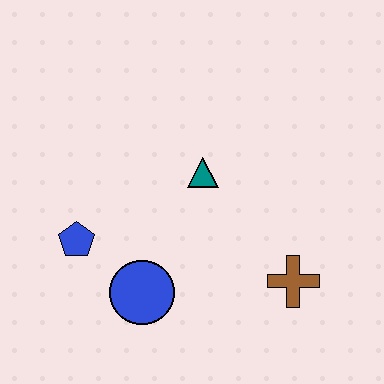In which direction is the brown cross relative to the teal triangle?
The brown cross is below the teal triangle.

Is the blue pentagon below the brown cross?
No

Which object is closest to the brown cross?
The teal triangle is closest to the brown cross.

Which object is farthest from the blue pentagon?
The brown cross is farthest from the blue pentagon.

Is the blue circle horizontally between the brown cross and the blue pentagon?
Yes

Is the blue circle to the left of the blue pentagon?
No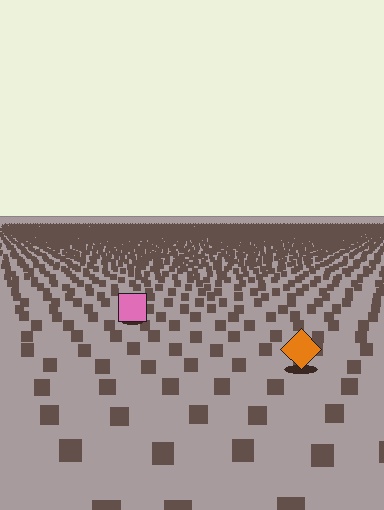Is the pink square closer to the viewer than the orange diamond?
No. The orange diamond is closer — you can tell from the texture gradient: the ground texture is coarser near it.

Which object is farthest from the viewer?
The pink square is farthest from the viewer. It appears smaller and the ground texture around it is denser.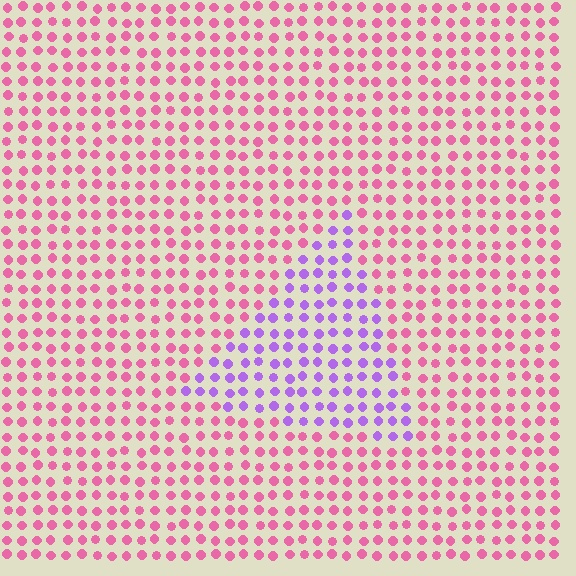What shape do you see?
I see a triangle.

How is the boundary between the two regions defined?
The boundary is defined purely by a slight shift in hue (about 56 degrees). Spacing, size, and orientation are identical on both sides.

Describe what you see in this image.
The image is filled with small pink elements in a uniform arrangement. A triangle-shaped region is visible where the elements are tinted to a slightly different hue, forming a subtle color boundary.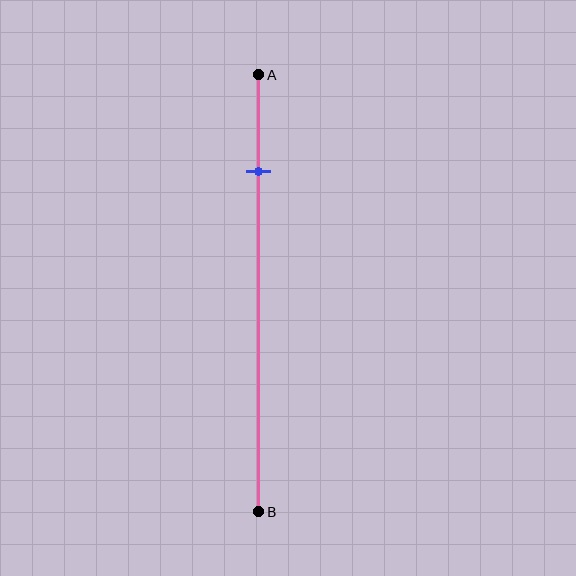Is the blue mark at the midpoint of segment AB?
No, the mark is at about 20% from A, not at the 50% midpoint.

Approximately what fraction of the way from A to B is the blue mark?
The blue mark is approximately 20% of the way from A to B.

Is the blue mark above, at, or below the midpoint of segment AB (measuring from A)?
The blue mark is above the midpoint of segment AB.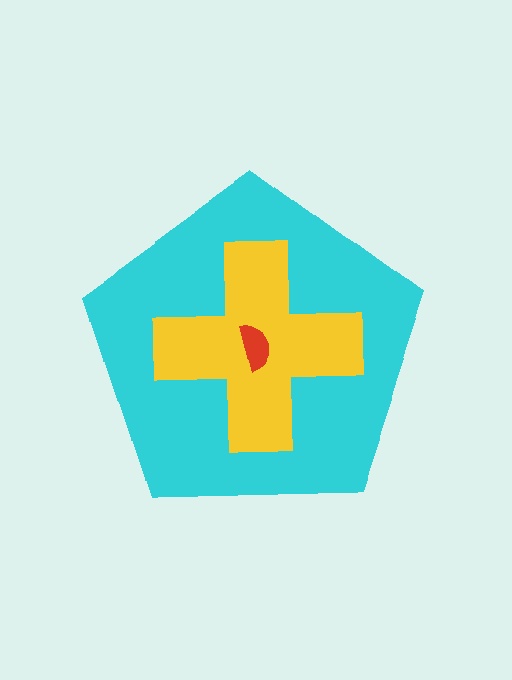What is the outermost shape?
The cyan pentagon.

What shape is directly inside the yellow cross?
The red semicircle.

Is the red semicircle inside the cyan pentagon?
Yes.